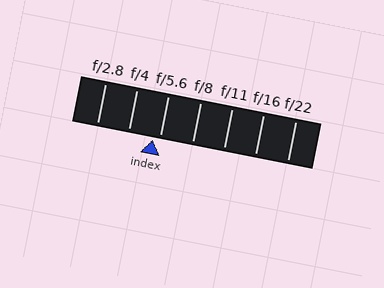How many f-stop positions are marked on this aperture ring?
There are 7 f-stop positions marked.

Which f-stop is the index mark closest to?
The index mark is closest to f/5.6.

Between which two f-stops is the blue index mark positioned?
The index mark is between f/4 and f/5.6.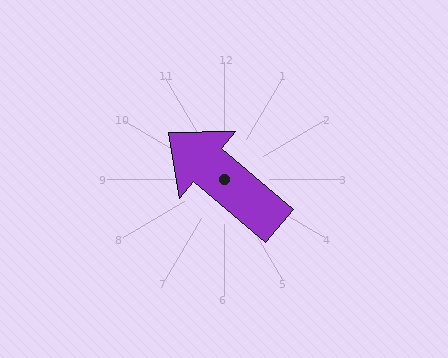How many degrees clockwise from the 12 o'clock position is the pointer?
Approximately 310 degrees.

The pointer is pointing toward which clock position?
Roughly 10 o'clock.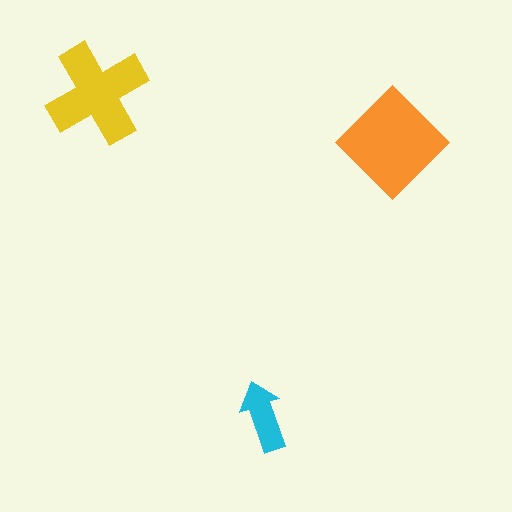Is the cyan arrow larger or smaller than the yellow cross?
Smaller.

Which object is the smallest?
The cyan arrow.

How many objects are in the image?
There are 3 objects in the image.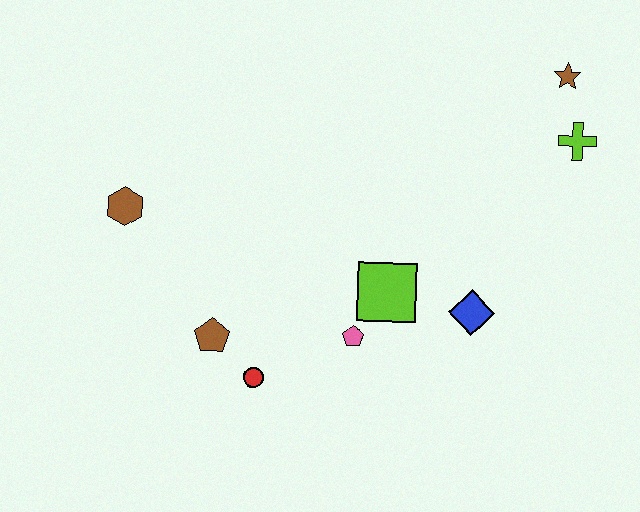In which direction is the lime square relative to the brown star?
The lime square is below the brown star.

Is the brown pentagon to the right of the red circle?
No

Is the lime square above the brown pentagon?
Yes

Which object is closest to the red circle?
The brown pentagon is closest to the red circle.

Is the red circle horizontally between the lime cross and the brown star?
No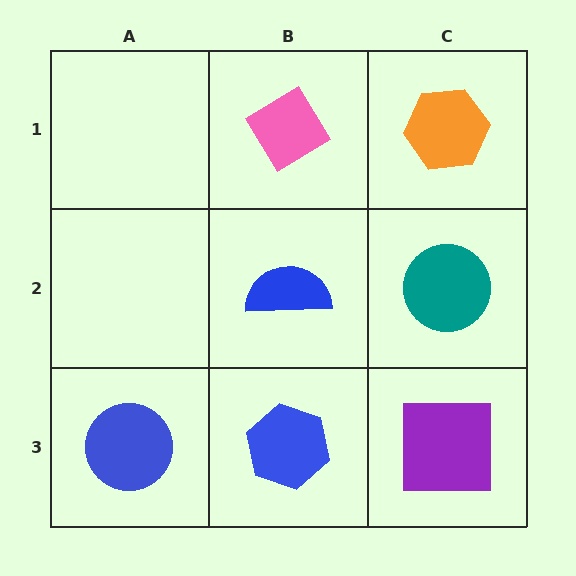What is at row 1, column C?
An orange hexagon.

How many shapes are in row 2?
2 shapes.